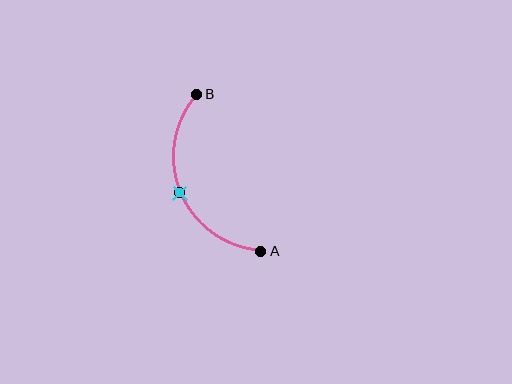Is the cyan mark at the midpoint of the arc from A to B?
Yes. The cyan mark lies on the arc at equal arc-length from both A and B — it is the arc midpoint.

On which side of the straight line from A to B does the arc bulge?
The arc bulges to the left of the straight line connecting A and B.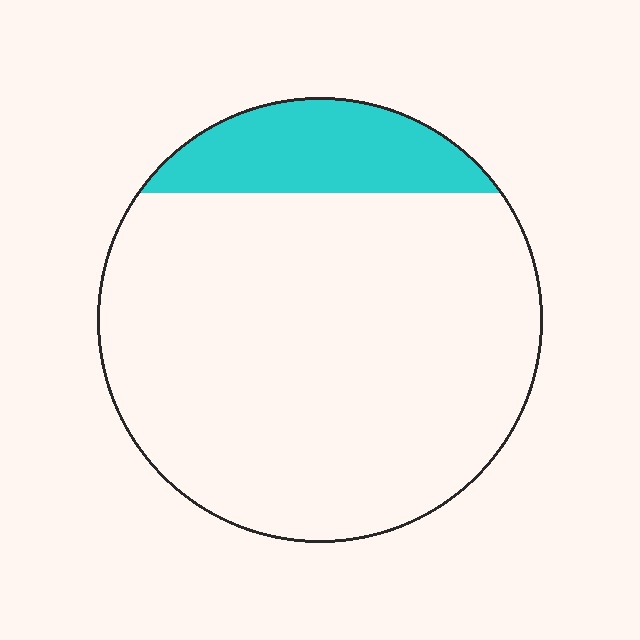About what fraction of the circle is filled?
About one sixth (1/6).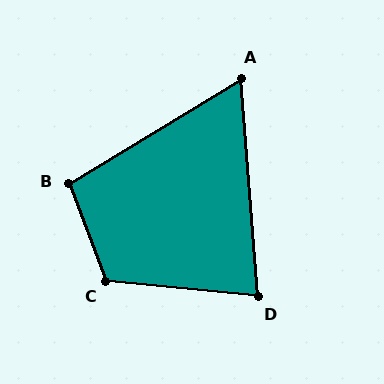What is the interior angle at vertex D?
Approximately 80 degrees (acute).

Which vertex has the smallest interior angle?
A, at approximately 63 degrees.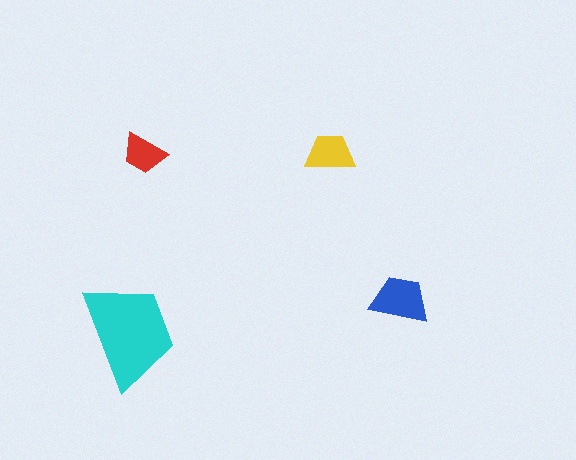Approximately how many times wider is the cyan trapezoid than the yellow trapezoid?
About 2 times wider.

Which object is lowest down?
The cyan trapezoid is bottommost.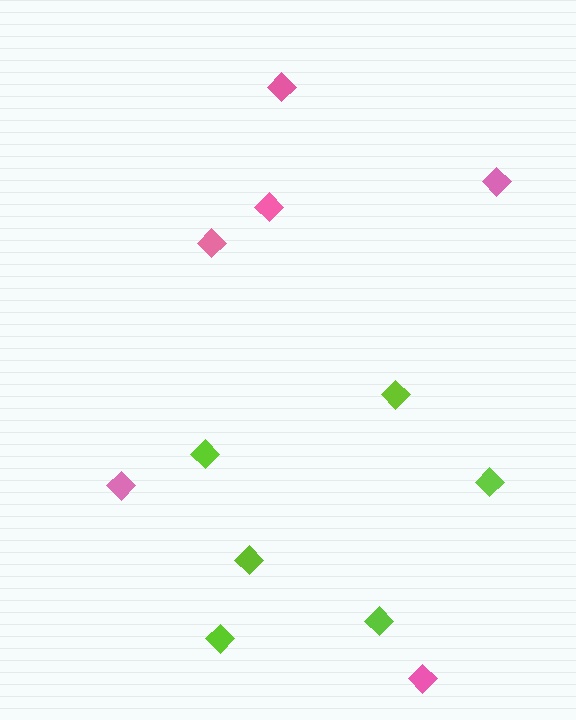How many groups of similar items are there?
There are 2 groups: one group of lime diamonds (6) and one group of pink diamonds (6).